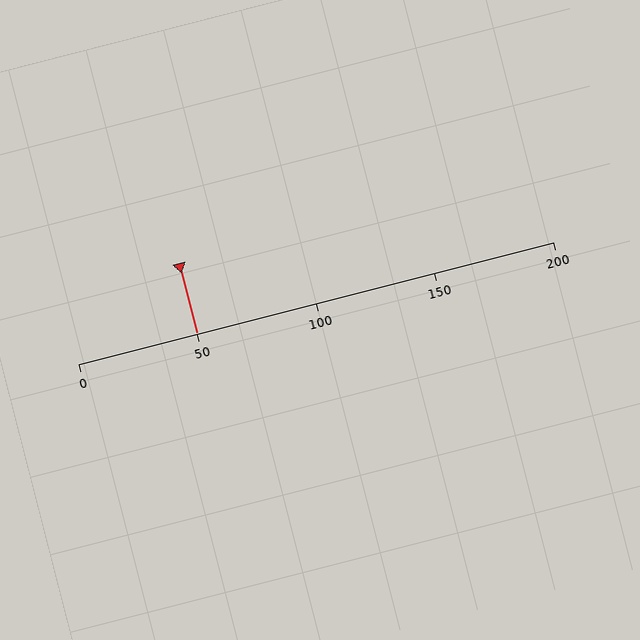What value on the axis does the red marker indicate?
The marker indicates approximately 50.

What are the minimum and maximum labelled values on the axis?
The axis runs from 0 to 200.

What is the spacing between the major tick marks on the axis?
The major ticks are spaced 50 apart.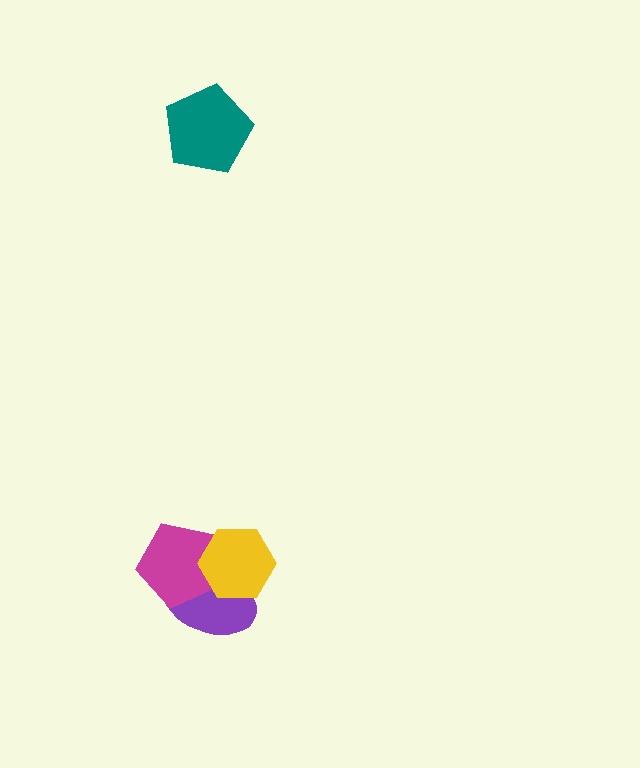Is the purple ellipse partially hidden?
Yes, it is partially covered by another shape.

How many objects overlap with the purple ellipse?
2 objects overlap with the purple ellipse.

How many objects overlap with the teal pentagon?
0 objects overlap with the teal pentagon.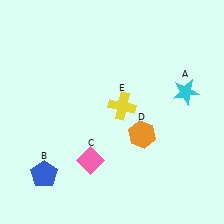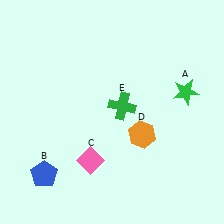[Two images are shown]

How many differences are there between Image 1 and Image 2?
There are 2 differences between the two images.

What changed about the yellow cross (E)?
In Image 1, E is yellow. In Image 2, it changed to green.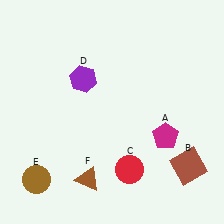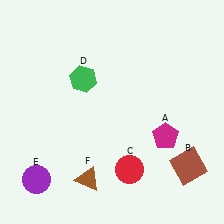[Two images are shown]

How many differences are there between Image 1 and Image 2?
There are 2 differences between the two images.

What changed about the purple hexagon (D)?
In Image 1, D is purple. In Image 2, it changed to green.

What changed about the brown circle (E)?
In Image 1, E is brown. In Image 2, it changed to purple.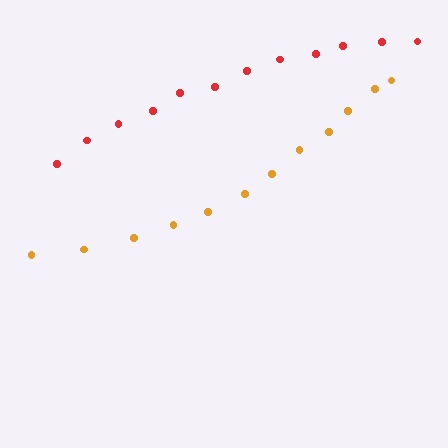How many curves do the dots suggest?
There are 2 distinct paths.